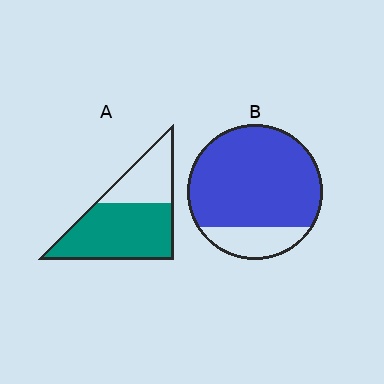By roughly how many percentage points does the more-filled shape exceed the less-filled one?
By roughly 15 percentage points (B over A).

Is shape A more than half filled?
Yes.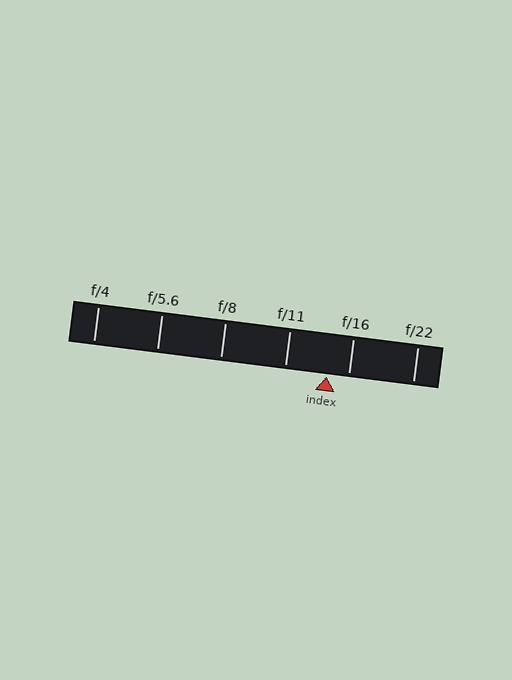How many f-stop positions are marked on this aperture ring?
There are 6 f-stop positions marked.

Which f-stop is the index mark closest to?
The index mark is closest to f/16.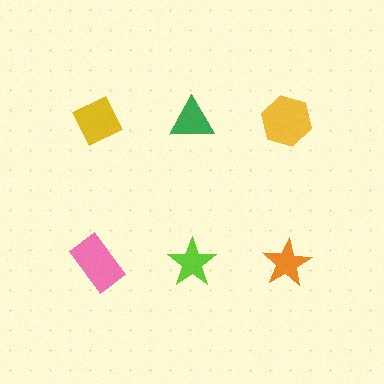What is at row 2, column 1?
A pink rectangle.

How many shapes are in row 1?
3 shapes.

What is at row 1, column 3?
A yellow hexagon.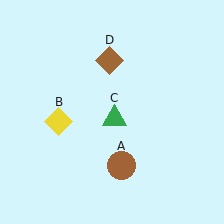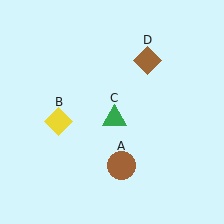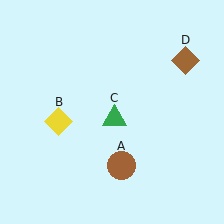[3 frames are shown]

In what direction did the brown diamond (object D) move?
The brown diamond (object D) moved right.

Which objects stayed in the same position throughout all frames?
Brown circle (object A) and yellow diamond (object B) and green triangle (object C) remained stationary.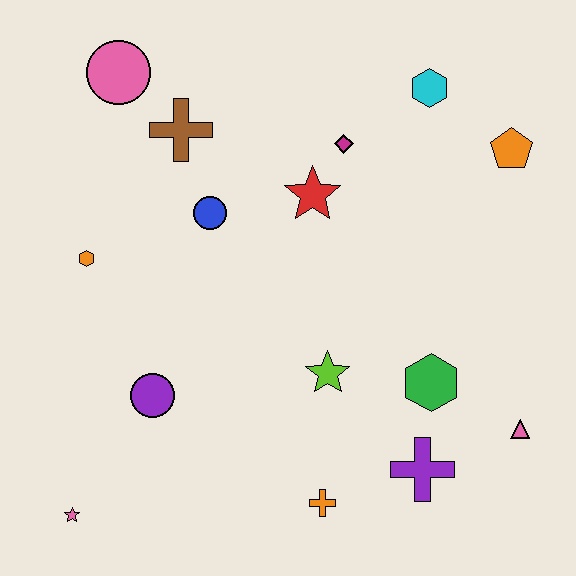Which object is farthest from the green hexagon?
The pink circle is farthest from the green hexagon.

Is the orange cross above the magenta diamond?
No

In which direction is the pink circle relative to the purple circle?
The pink circle is above the purple circle.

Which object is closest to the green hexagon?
The purple cross is closest to the green hexagon.